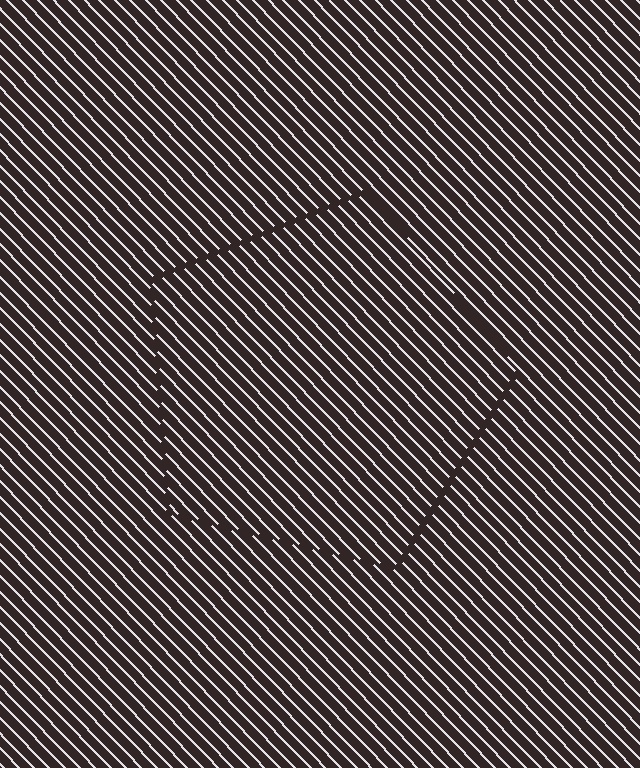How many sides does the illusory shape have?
5 sides — the line-ends trace a pentagon.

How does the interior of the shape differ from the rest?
The interior of the shape contains the same grating, shifted by half a period — the contour is defined by the phase discontinuity where line-ends from the inner and outer gratings abut.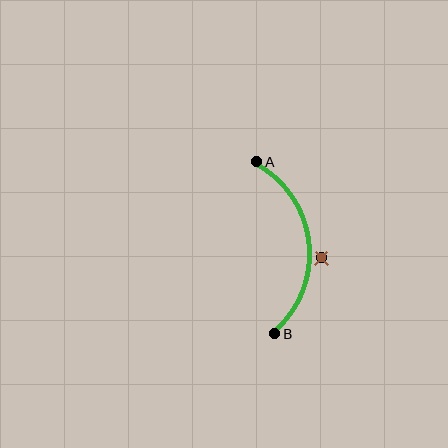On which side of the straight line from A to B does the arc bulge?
The arc bulges to the right of the straight line connecting A and B.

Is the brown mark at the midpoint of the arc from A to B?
No — the brown mark does not lie on the arc at all. It sits slightly outside the curve.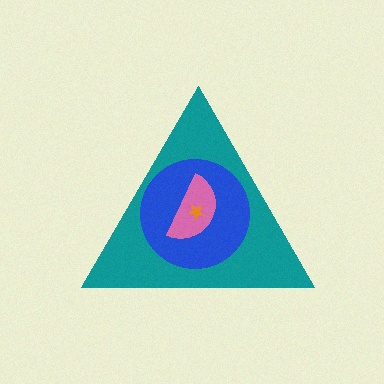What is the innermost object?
The orange star.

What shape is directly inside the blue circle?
The pink semicircle.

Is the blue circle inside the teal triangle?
Yes.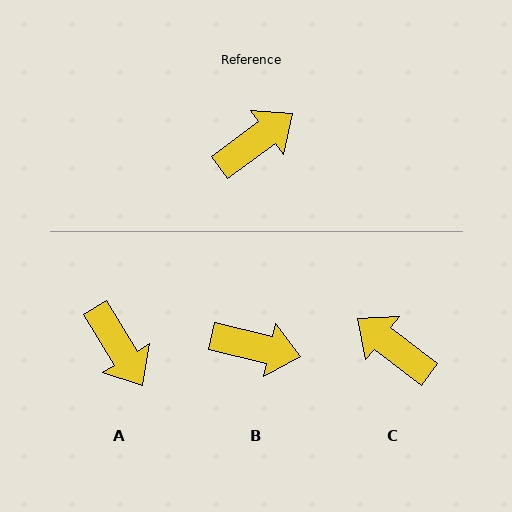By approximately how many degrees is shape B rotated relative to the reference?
Approximately 50 degrees clockwise.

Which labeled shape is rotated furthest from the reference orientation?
C, about 106 degrees away.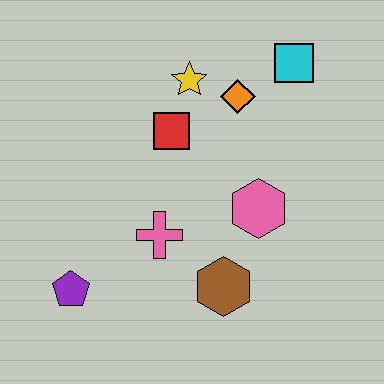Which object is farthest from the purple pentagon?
The cyan square is farthest from the purple pentagon.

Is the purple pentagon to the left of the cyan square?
Yes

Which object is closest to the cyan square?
The orange diamond is closest to the cyan square.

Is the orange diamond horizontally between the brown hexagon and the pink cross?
No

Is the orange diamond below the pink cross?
No